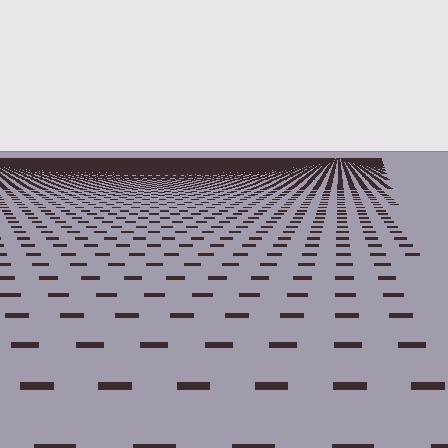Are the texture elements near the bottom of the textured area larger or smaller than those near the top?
Larger. Near the bottom, elements are closer to the viewer and appear at a bigger on-screen size.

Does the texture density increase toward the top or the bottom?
Density increases toward the top.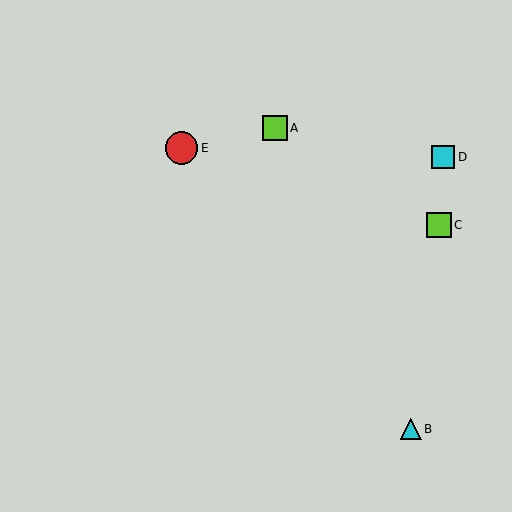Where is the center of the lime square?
The center of the lime square is at (275, 128).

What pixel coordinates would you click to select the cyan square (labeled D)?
Click at (443, 157) to select the cyan square D.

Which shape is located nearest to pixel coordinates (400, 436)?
The cyan triangle (labeled B) at (411, 429) is nearest to that location.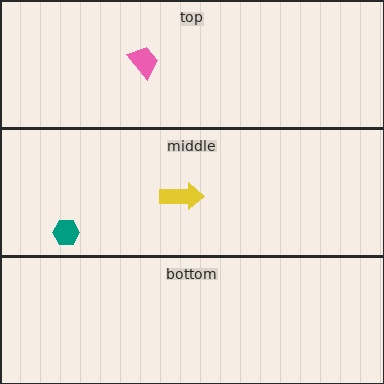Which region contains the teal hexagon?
The middle region.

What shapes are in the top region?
The pink trapezoid.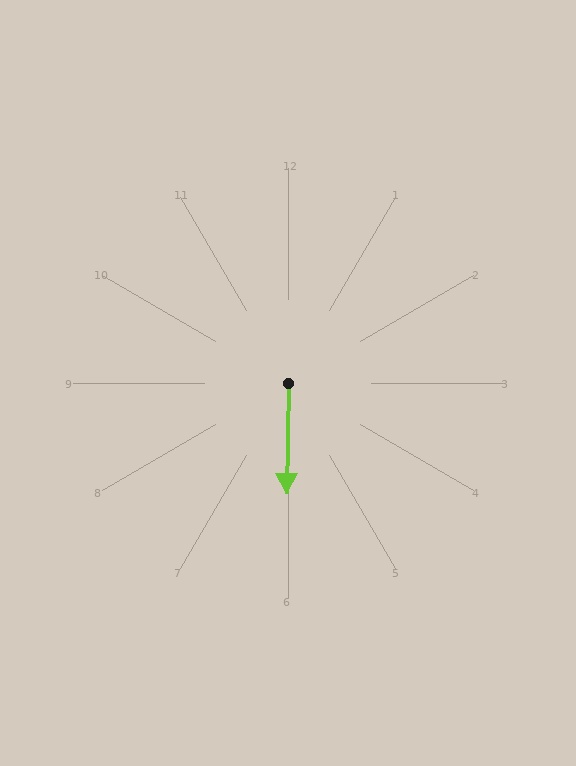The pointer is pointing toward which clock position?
Roughly 6 o'clock.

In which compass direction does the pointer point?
South.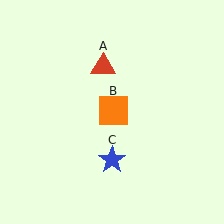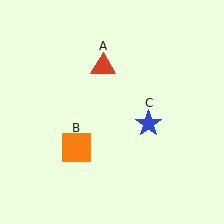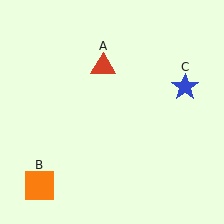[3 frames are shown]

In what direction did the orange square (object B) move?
The orange square (object B) moved down and to the left.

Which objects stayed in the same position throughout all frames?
Red triangle (object A) remained stationary.